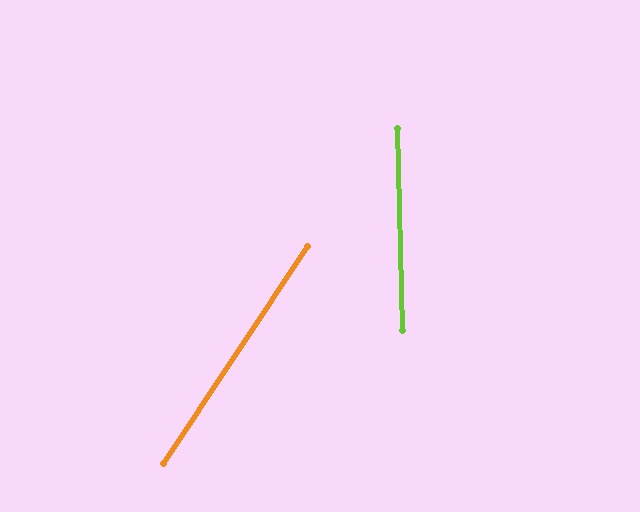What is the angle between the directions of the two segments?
Approximately 35 degrees.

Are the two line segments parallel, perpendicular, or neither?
Neither parallel nor perpendicular — they differ by about 35°.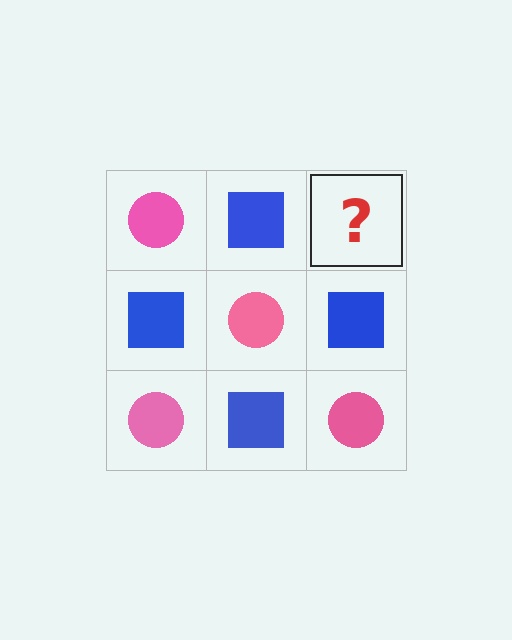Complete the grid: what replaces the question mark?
The question mark should be replaced with a pink circle.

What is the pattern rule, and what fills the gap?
The rule is that it alternates pink circle and blue square in a checkerboard pattern. The gap should be filled with a pink circle.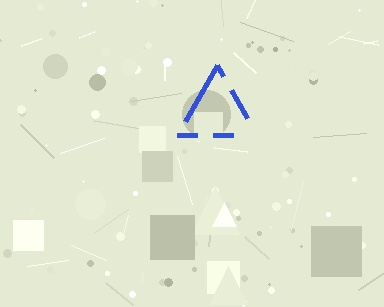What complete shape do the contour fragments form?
The contour fragments form a triangle.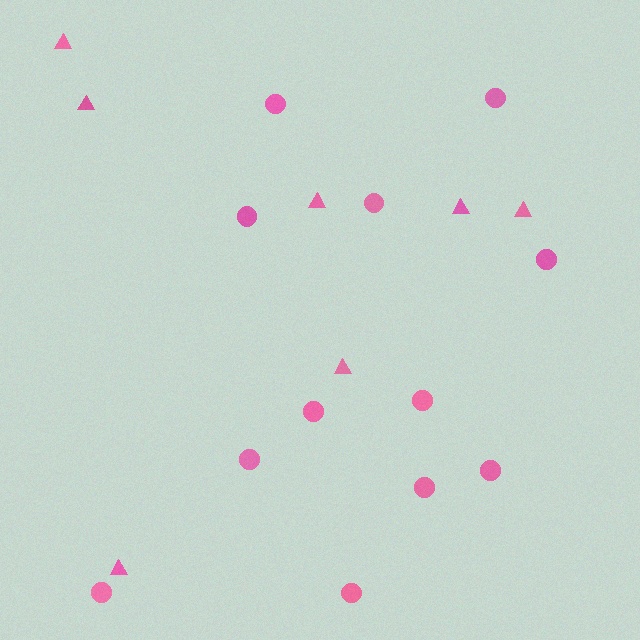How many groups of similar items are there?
There are 2 groups: one group of circles (12) and one group of triangles (7).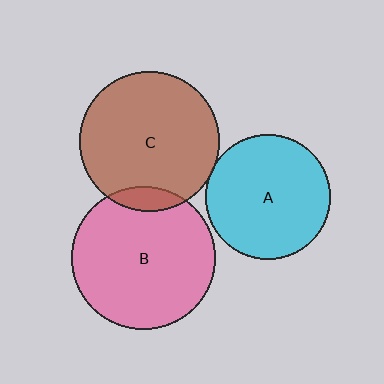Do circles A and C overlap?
Yes.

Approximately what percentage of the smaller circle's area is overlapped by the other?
Approximately 5%.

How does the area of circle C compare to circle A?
Approximately 1.3 times.